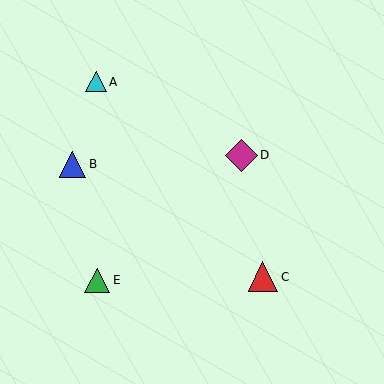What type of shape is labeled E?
Shape E is a green triangle.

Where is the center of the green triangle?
The center of the green triangle is at (97, 280).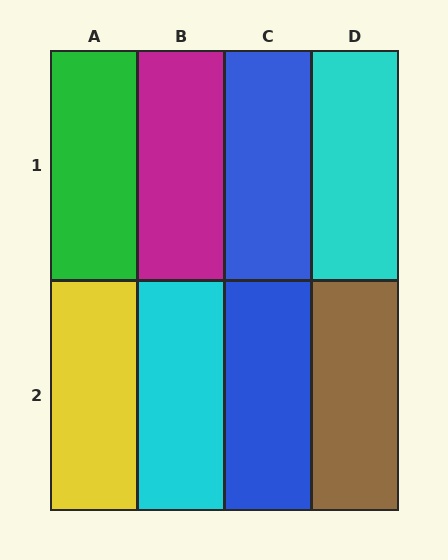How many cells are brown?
1 cell is brown.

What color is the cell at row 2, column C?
Blue.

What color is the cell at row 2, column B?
Cyan.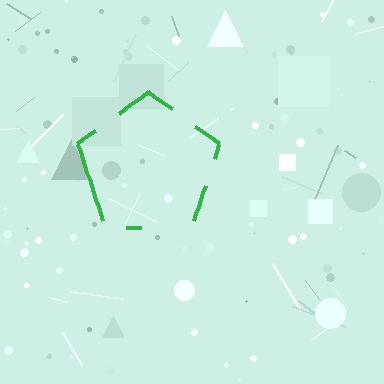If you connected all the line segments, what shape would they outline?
They would outline a pentagon.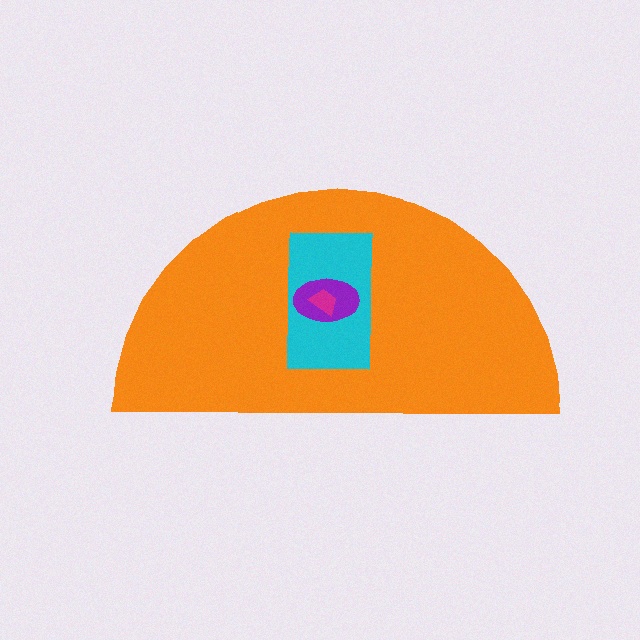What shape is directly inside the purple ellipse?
The magenta trapezoid.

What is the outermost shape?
The orange semicircle.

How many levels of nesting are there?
4.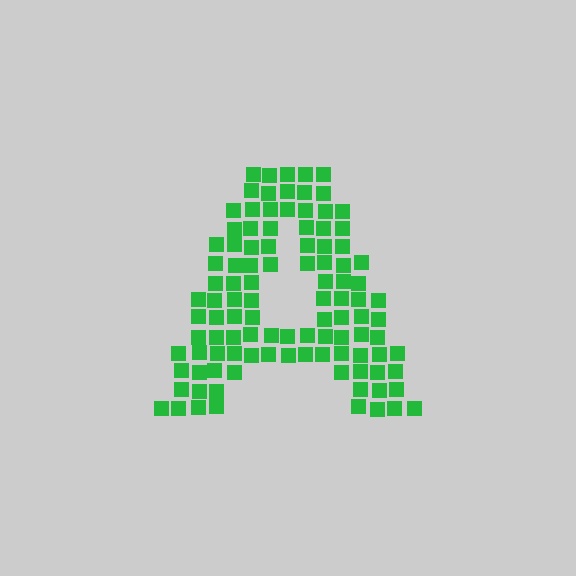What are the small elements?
The small elements are squares.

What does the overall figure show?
The overall figure shows the letter A.